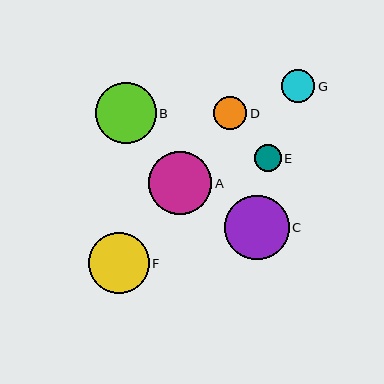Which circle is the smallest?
Circle E is the smallest with a size of approximately 27 pixels.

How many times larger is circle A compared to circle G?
Circle A is approximately 1.9 times the size of circle G.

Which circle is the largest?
Circle C is the largest with a size of approximately 64 pixels.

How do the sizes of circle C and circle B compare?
Circle C and circle B are approximately the same size.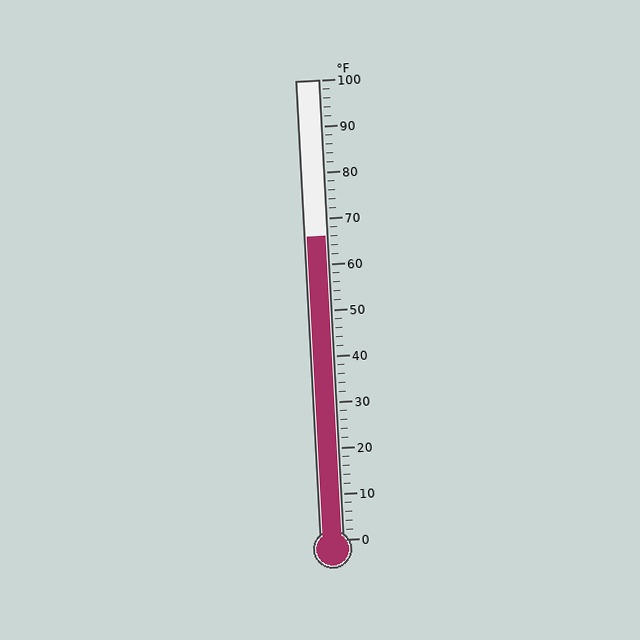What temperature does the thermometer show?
The thermometer shows approximately 66°F.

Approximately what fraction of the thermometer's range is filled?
The thermometer is filled to approximately 65% of its range.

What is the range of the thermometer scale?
The thermometer scale ranges from 0°F to 100°F.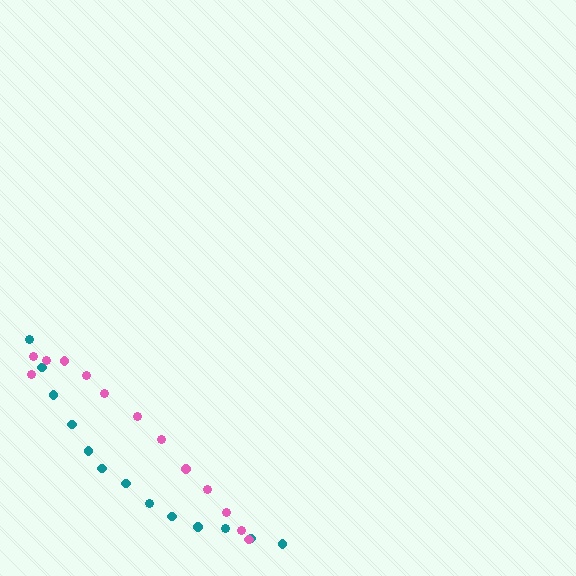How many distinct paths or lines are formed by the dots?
There are 2 distinct paths.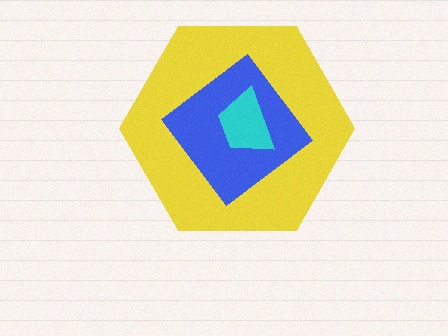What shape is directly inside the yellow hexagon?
The blue diamond.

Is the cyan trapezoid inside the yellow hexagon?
Yes.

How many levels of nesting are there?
3.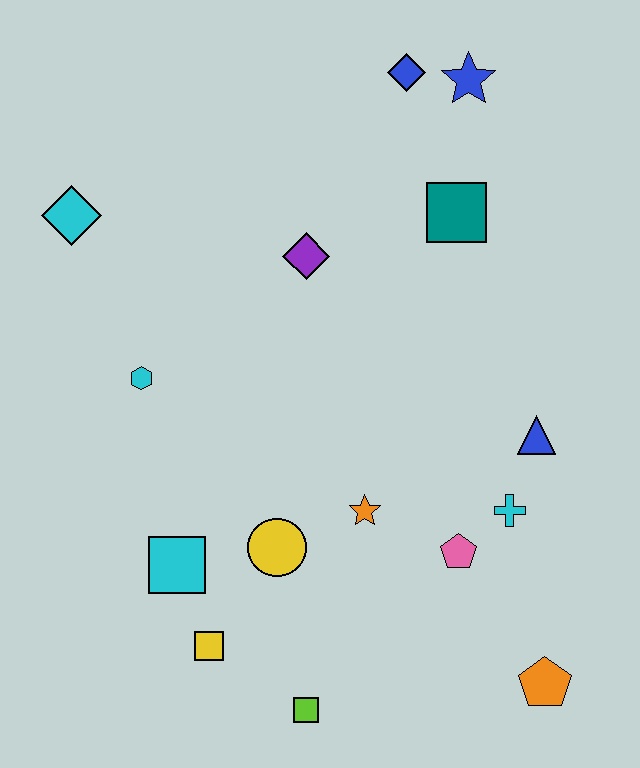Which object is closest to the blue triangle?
The cyan cross is closest to the blue triangle.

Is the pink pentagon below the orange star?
Yes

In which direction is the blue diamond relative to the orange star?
The blue diamond is above the orange star.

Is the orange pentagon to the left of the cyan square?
No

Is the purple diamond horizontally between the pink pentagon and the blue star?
No